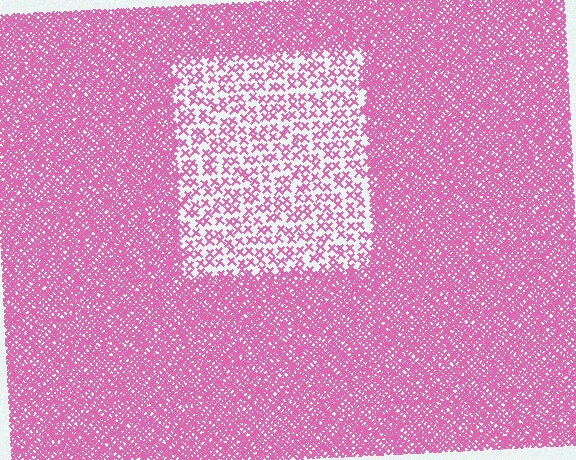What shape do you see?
I see a rectangle.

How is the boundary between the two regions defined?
The boundary is defined by a change in element density (approximately 3.1x ratio). All elements are the same color, size, and shape.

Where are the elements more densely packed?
The elements are more densely packed outside the rectangle boundary.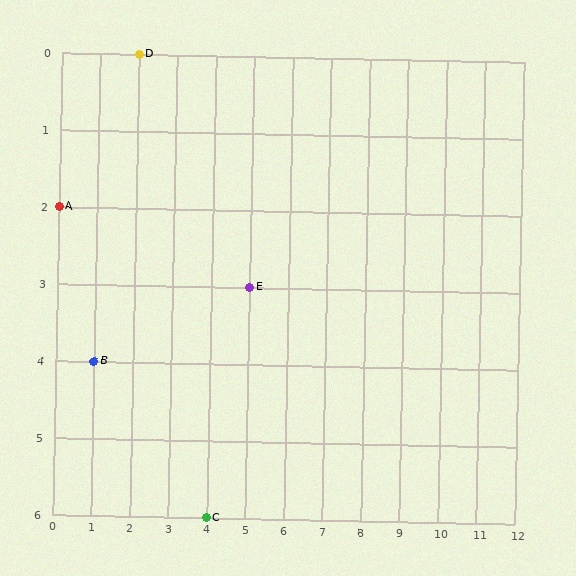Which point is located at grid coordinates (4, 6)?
Point C is at (4, 6).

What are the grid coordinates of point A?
Point A is at grid coordinates (0, 2).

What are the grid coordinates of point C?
Point C is at grid coordinates (4, 6).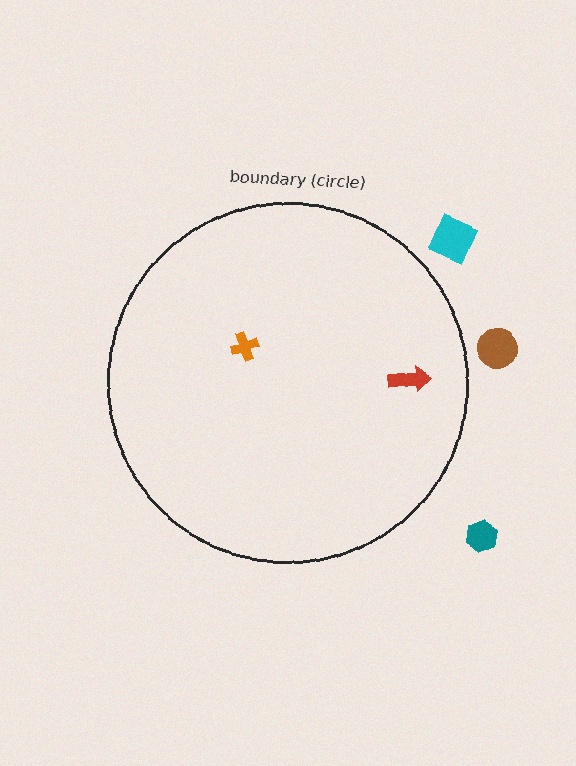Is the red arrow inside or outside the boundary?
Inside.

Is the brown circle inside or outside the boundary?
Outside.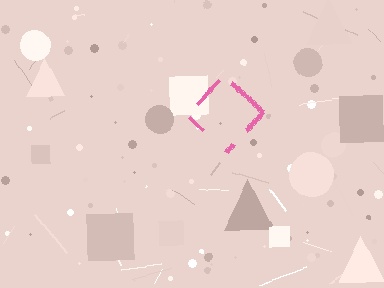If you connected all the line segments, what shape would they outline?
They would outline a diamond.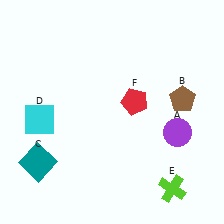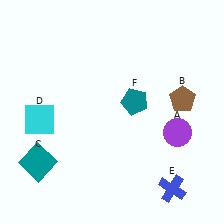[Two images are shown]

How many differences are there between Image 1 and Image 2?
There are 2 differences between the two images.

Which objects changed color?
E changed from lime to blue. F changed from red to teal.